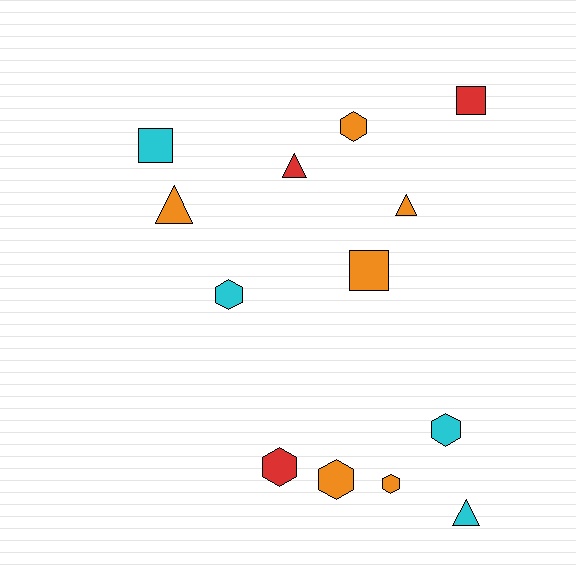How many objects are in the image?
There are 13 objects.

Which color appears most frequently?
Orange, with 6 objects.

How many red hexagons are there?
There is 1 red hexagon.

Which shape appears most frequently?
Hexagon, with 6 objects.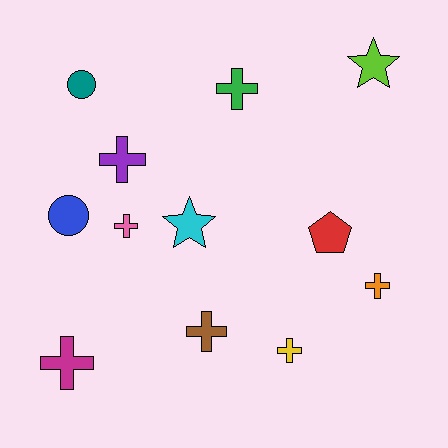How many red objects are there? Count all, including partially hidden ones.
There is 1 red object.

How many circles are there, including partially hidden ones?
There are 2 circles.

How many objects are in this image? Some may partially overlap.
There are 12 objects.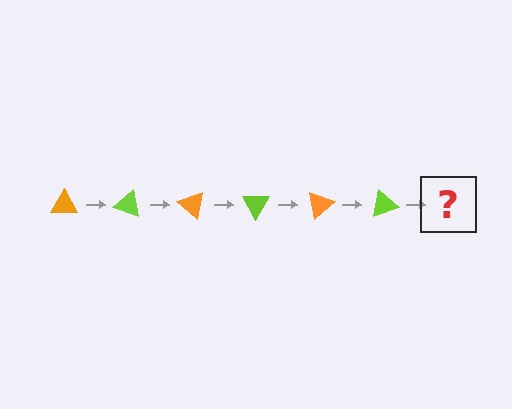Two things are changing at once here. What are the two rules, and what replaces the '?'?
The two rules are that it rotates 20 degrees each step and the color cycles through orange and lime. The '?' should be an orange triangle, rotated 120 degrees from the start.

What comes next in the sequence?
The next element should be an orange triangle, rotated 120 degrees from the start.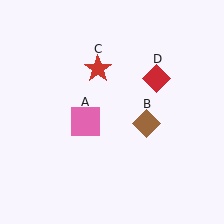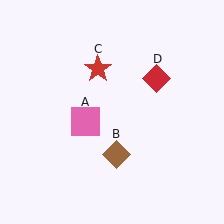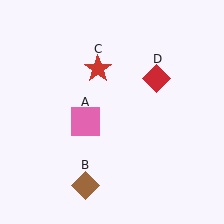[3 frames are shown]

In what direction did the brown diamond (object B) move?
The brown diamond (object B) moved down and to the left.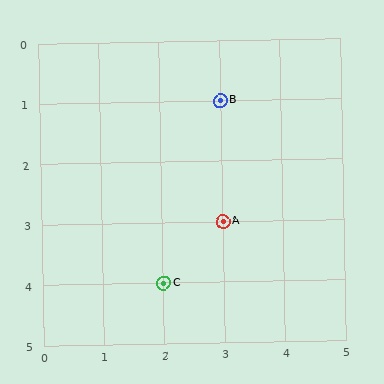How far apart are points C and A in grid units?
Points C and A are 1 column and 1 row apart (about 1.4 grid units diagonally).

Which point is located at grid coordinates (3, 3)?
Point A is at (3, 3).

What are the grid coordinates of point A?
Point A is at grid coordinates (3, 3).